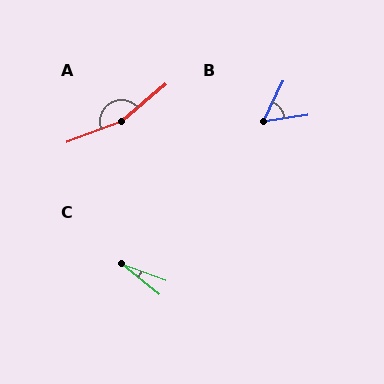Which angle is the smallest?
C, at approximately 18 degrees.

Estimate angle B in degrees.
Approximately 56 degrees.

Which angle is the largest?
A, at approximately 160 degrees.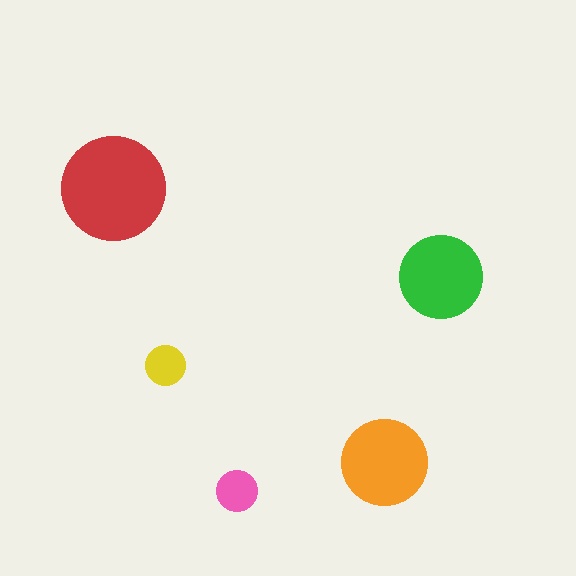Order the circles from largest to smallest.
the red one, the orange one, the green one, the pink one, the yellow one.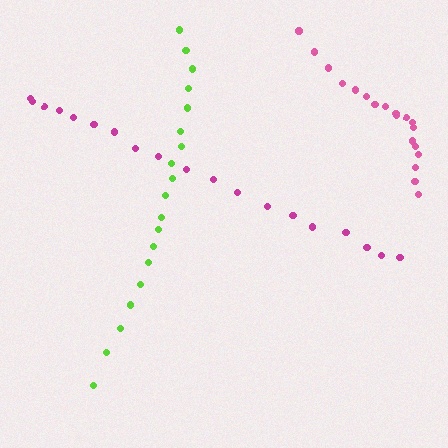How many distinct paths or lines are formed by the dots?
There are 3 distinct paths.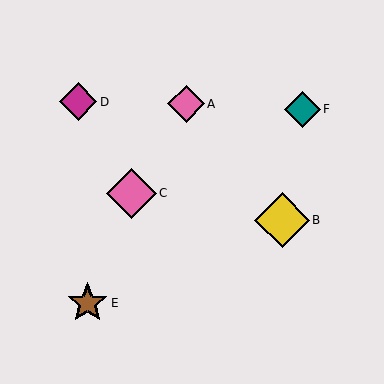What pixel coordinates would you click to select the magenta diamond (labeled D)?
Click at (78, 102) to select the magenta diamond D.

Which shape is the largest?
The yellow diamond (labeled B) is the largest.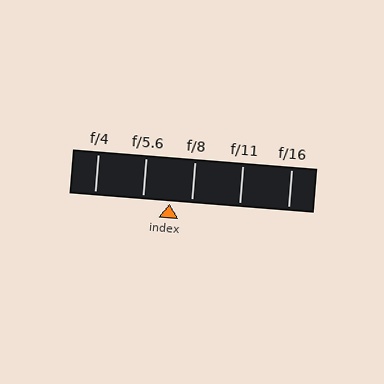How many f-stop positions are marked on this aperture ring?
There are 5 f-stop positions marked.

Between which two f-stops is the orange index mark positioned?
The index mark is between f/5.6 and f/8.